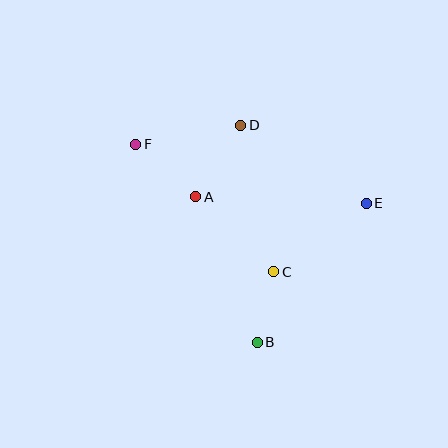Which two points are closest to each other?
Points B and C are closest to each other.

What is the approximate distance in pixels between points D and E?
The distance between D and E is approximately 148 pixels.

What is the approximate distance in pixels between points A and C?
The distance between A and C is approximately 108 pixels.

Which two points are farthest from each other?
Points E and F are farthest from each other.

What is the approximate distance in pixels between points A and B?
The distance between A and B is approximately 158 pixels.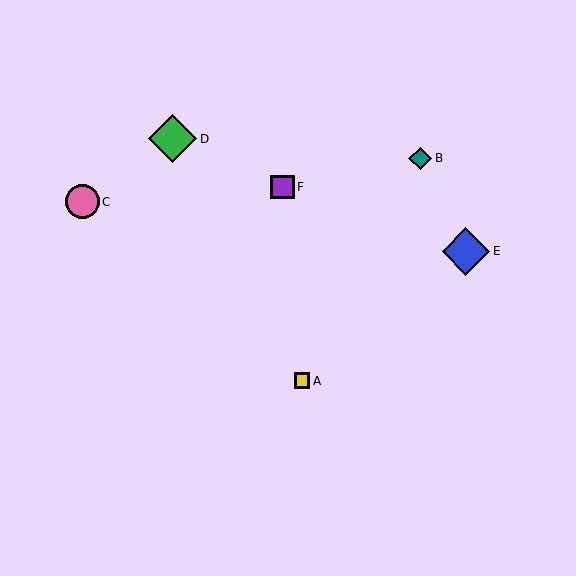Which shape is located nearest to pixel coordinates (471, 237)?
The blue diamond (labeled E) at (466, 251) is nearest to that location.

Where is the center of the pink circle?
The center of the pink circle is at (82, 202).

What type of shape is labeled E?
Shape E is a blue diamond.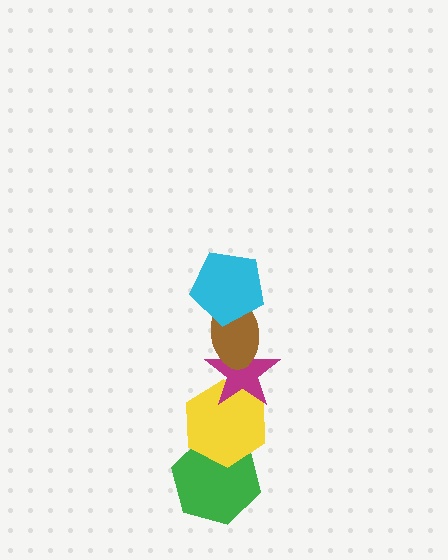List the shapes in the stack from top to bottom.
From top to bottom: the cyan pentagon, the brown ellipse, the magenta star, the yellow hexagon, the green hexagon.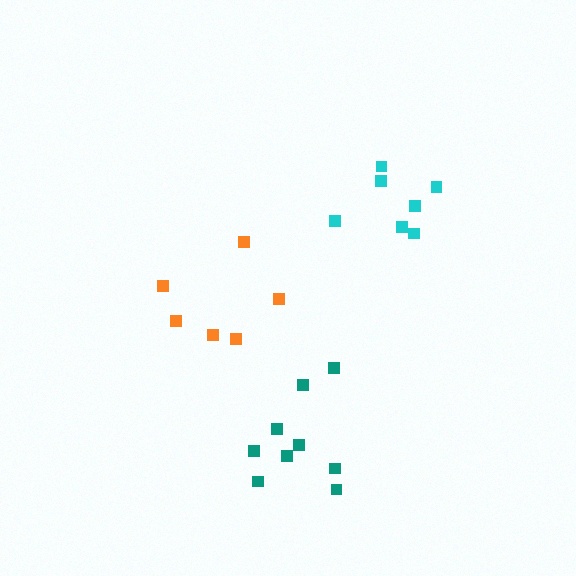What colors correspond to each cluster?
The clusters are colored: cyan, orange, teal.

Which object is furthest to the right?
The cyan cluster is rightmost.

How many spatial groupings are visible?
There are 3 spatial groupings.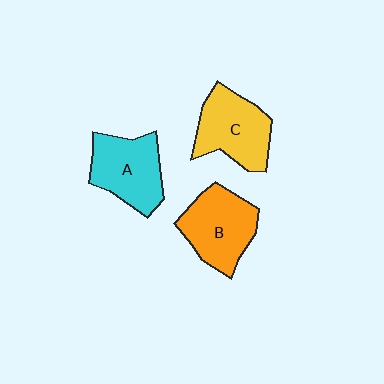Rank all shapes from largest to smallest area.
From largest to smallest: B (orange), C (yellow), A (cyan).